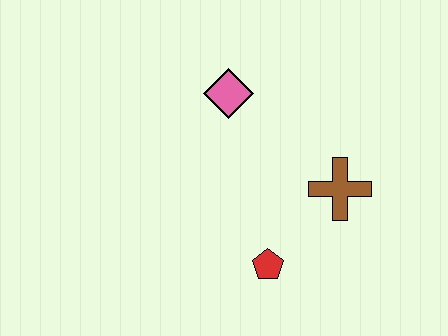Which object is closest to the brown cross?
The red pentagon is closest to the brown cross.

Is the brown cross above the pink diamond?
No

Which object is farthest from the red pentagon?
The pink diamond is farthest from the red pentagon.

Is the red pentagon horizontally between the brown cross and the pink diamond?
Yes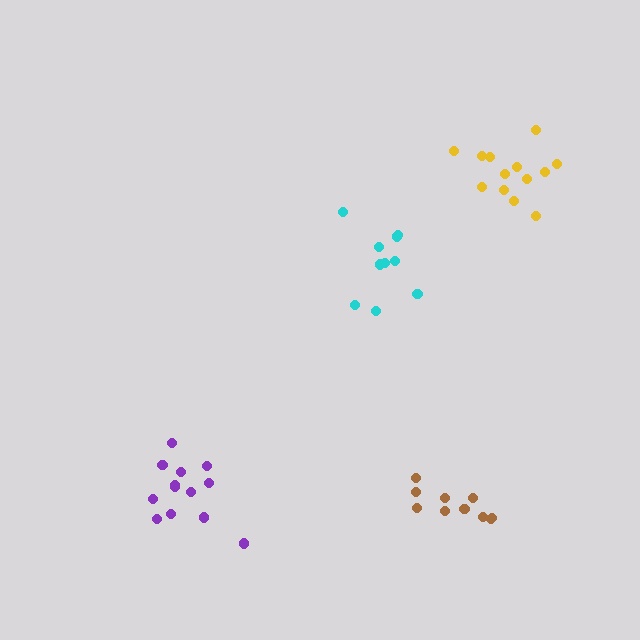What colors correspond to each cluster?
The clusters are colored: cyan, purple, brown, yellow.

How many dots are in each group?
Group 1: 10 dots, Group 2: 13 dots, Group 3: 10 dots, Group 4: 13 dots (46 total).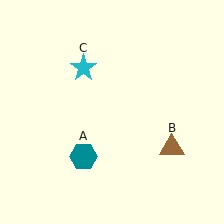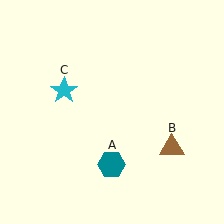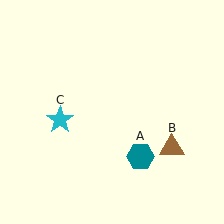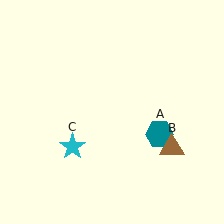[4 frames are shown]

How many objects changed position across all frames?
2 objects changed position: teal hexagon (object A), cyan star (object C).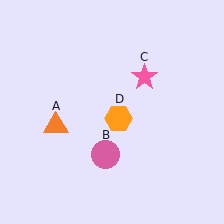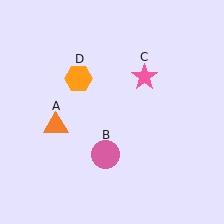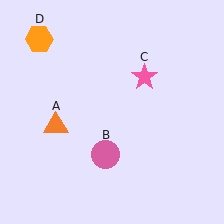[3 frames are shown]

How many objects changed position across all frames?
1 object changed position: orange hexagon (object D).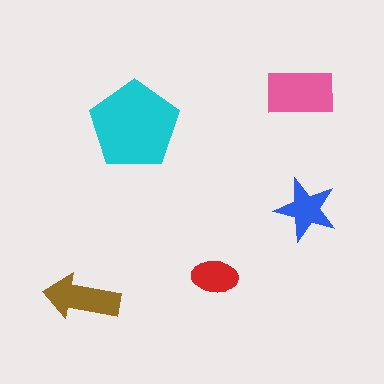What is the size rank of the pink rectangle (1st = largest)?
2nd.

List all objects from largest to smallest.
The cyan pentagon, the pink rectangle, the brown arrow, the blue star, the red ellipse.